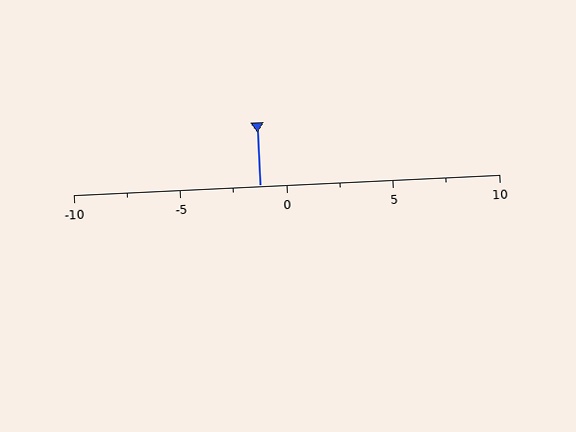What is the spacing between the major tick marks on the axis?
The major ticks are spaced 5 apart.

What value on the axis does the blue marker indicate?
The marker indicates approximately -1.2.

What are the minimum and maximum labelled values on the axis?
The axis runs from -10 to 10.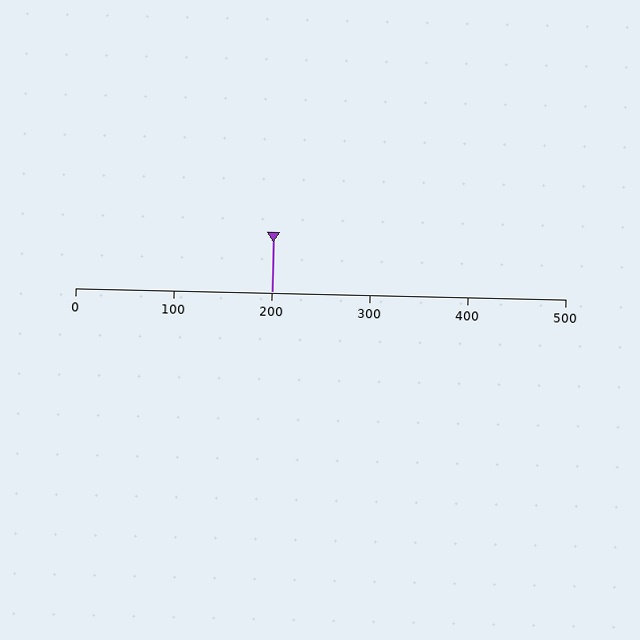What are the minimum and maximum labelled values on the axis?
The axis runs from 0 to 500.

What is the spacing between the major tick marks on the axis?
The major ticks are spaced 100 apart.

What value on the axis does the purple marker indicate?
The marker indicates approximately 200.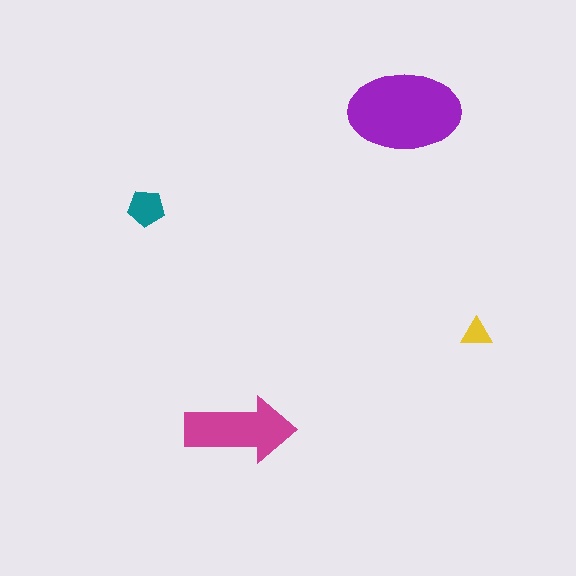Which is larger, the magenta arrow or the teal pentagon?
The magenta arrow.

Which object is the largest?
The purple ellipse.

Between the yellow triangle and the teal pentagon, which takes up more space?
The teal pentagon.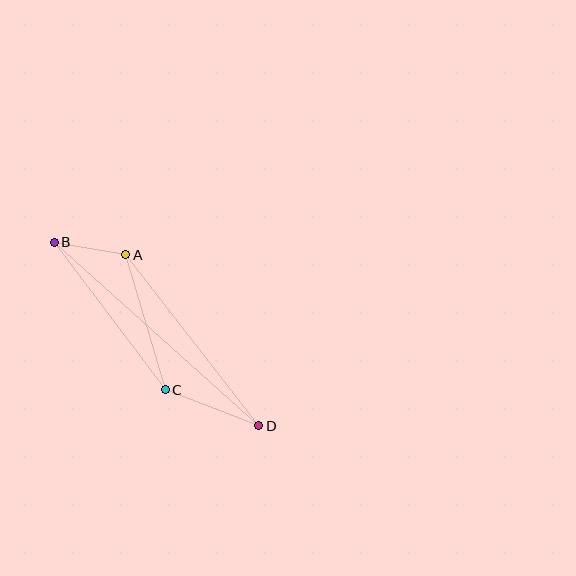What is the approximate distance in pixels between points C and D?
The distance between C and D is approximately 100 pixels.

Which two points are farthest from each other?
Points B and D are farthest from each other.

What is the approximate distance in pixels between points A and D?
The distance between A and D is approximately 217 pixels.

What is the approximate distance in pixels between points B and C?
The distance between B and C is approximately 184 pixels.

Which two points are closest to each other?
Points A and B are closest to each other.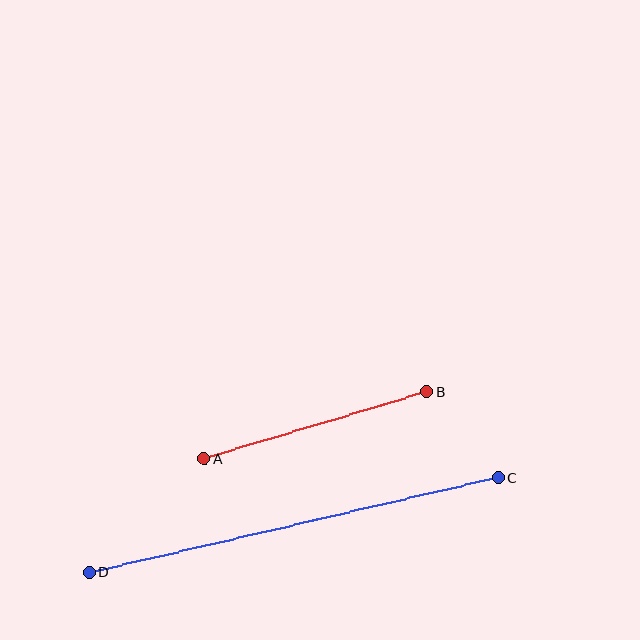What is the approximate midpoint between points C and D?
The midpoint is at approximately (294, 525) pixels.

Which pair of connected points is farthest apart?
Points C and D are farthest apart.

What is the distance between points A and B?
The distance is approximately 233 pixels.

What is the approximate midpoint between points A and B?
The midpoint is at approximately (316, 425) pixels.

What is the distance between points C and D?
The distance is approximately 419 pixels.